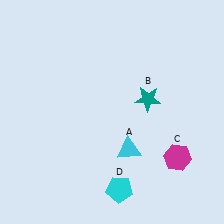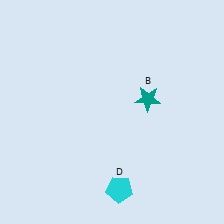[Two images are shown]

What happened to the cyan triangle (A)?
The cyan triangle (A) was removed in Image 2. It was in the bottom-right area of Image 1.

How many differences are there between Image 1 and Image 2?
There are 2 differences between the two images.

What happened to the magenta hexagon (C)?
The magenta hexagon (C) was removed in Image 2. It was in the bottom-right area of Image 1.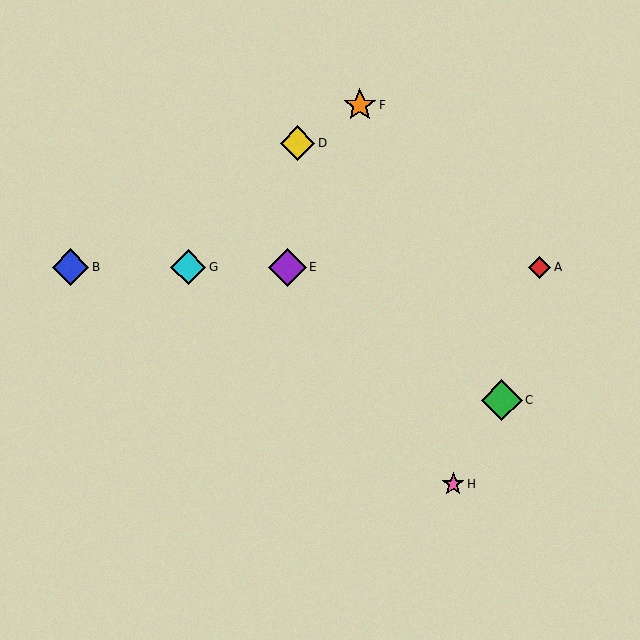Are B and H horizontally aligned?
No, B is at y≈267 and H is at y≈484.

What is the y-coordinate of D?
Object D is at y≈143.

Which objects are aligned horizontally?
Objects A, B, E, G are aligned horizontally.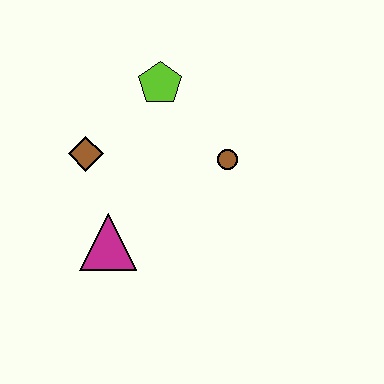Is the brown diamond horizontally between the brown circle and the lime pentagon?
No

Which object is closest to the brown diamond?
The magenta triangle is closest to the brown diamond.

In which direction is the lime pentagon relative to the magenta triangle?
The lime pentagon is above the magenta triangle.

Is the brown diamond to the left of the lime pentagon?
Yes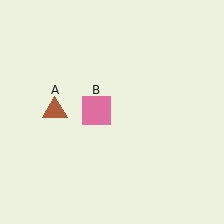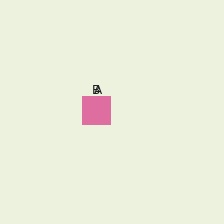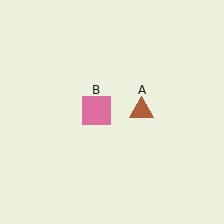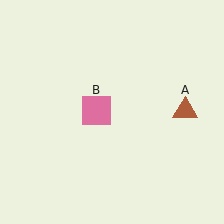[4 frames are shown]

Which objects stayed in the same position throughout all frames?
Pink square (object B) remained stationary.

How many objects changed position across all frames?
1 object changed position: brown triangle (object A).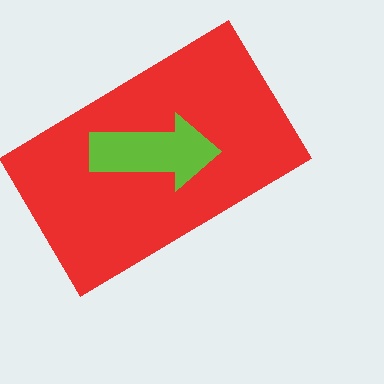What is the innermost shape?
The lime arrow.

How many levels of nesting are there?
2.